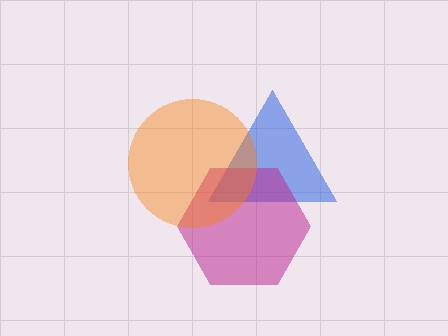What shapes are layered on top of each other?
The layered shapes are: a blue triangle, a magenta hexagon, an orange circle.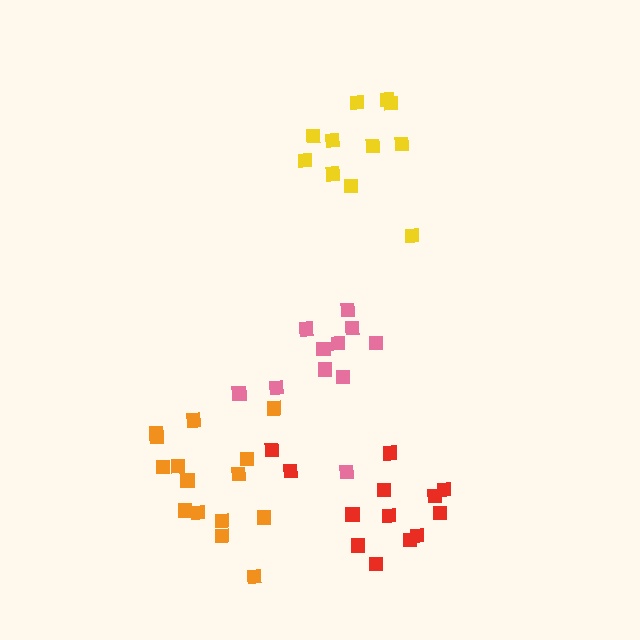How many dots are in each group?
Group 1: 15 dots, Group 2: 11 dots, Group 3: 11 dots, Group 4: 13 dots (50 total).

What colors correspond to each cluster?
The clusters are colored: orange, yellow, pink, red.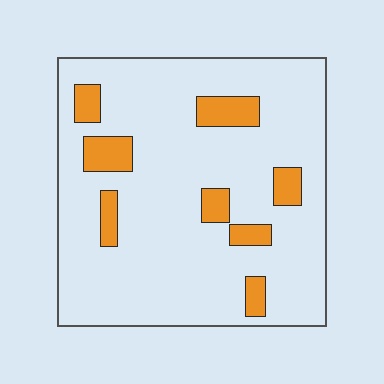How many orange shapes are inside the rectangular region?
8.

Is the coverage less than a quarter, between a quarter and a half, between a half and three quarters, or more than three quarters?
Less than a quarter.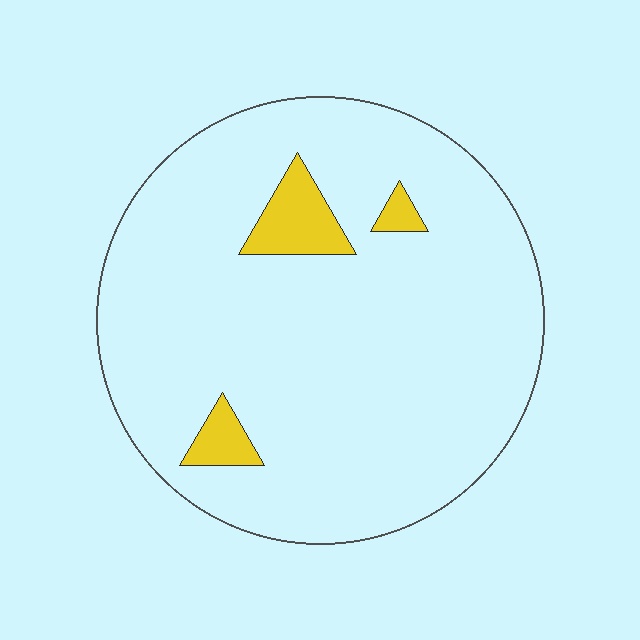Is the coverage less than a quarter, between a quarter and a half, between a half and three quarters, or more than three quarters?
Less than a quarter.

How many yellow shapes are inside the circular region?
3.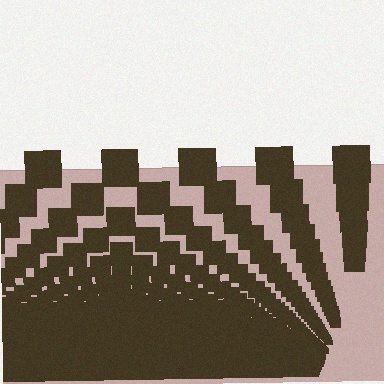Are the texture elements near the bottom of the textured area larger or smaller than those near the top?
Smaller. The gradient is inverted — elements near the bottom are smaller and denser.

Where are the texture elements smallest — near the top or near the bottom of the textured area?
Near the bottom.